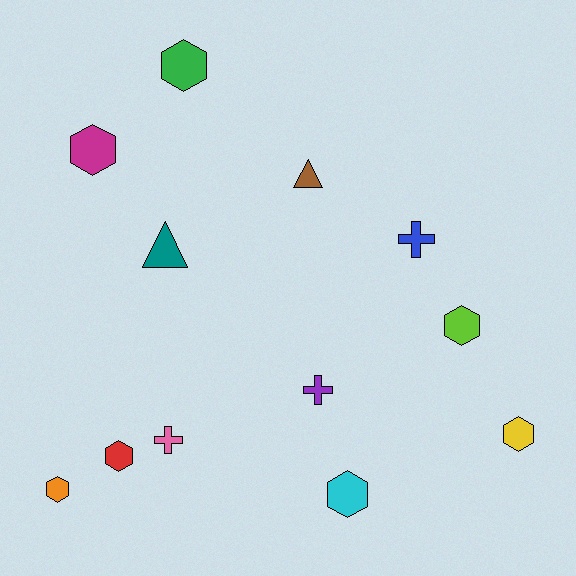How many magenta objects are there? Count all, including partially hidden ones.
There is 1 magenta object.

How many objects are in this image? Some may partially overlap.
There are 12 objects.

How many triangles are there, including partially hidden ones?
There are 2 triangles.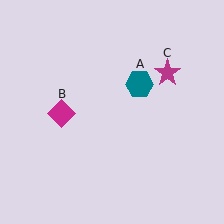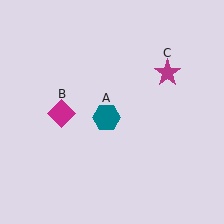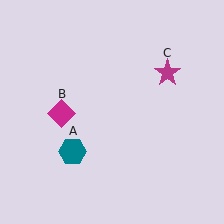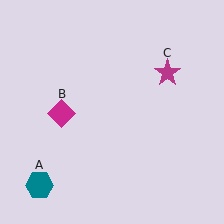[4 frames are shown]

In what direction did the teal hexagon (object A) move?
The teal hexagon (object A) moved down and to the left.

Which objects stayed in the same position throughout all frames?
Magenta diamond (object B) and magenta star (object C) remained stationary.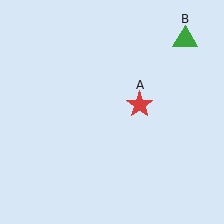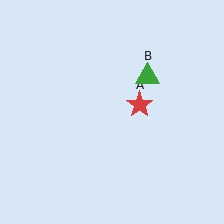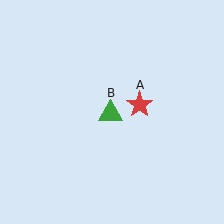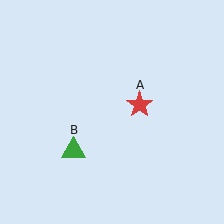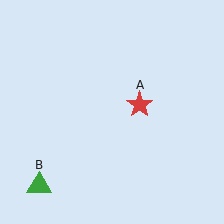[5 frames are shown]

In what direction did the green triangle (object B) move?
The green triangle (object B) moved down and to the left.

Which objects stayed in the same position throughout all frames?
Red star (object A) remained stationary.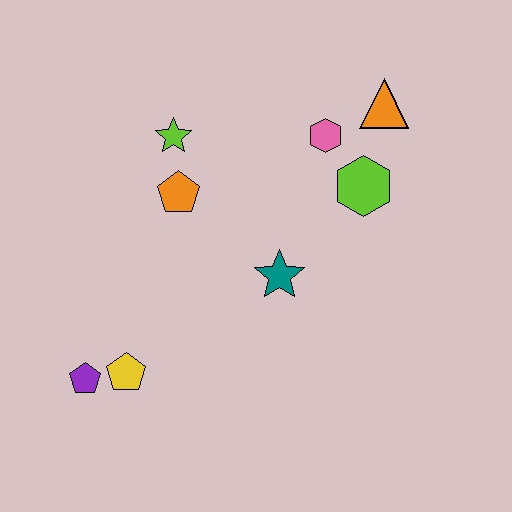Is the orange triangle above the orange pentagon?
Yes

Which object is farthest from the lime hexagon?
The purple pentagon is farthest from the lime hexagon.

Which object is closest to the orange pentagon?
The lime star is closest to the orange pentagon.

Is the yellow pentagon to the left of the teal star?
Yes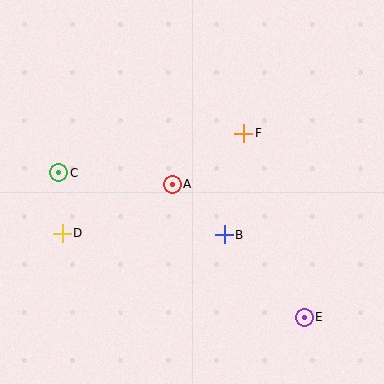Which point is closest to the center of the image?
Point A at (172, 184) is closest to the center.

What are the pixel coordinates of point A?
Point A is at (172, 184).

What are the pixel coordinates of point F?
Point F is at (244, 133).